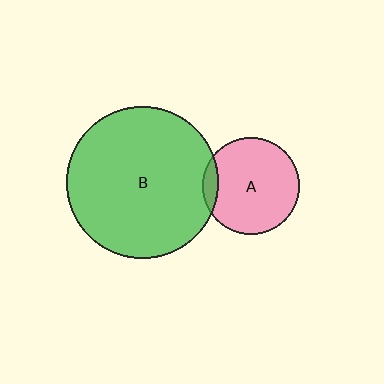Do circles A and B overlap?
Yes.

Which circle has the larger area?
Circle B (green).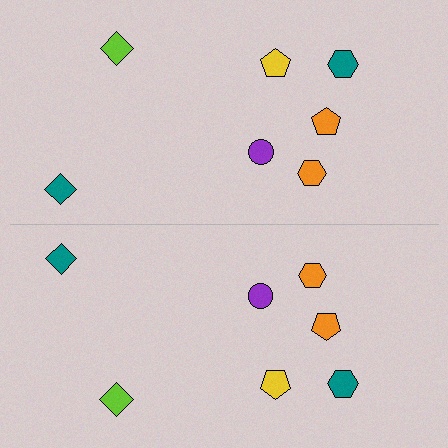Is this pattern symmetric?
Yes, this pattern has bilateral (reflection) symmetry.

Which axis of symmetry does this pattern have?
The pattern has a horizontal axis of symmetry running through the center of the image.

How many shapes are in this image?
There are 14 shapes in this image.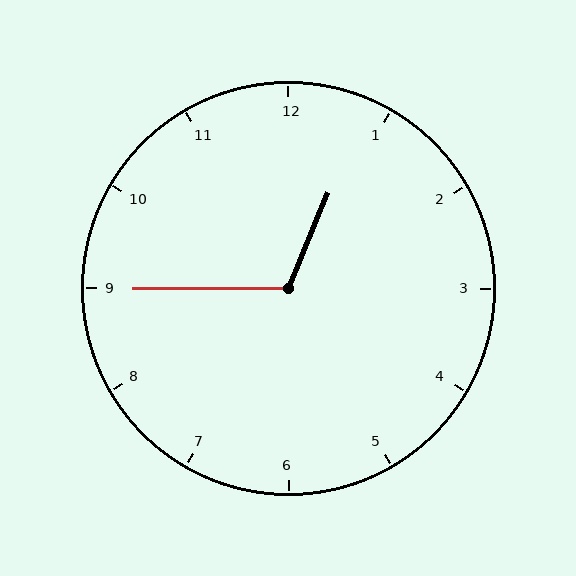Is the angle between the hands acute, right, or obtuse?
It is obtuse.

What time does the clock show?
12:45.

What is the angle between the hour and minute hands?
Approximately 112 degrees.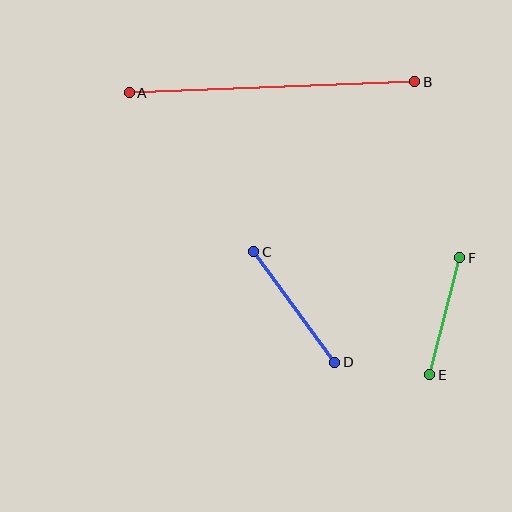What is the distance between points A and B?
The distance is approximately 286 pixels.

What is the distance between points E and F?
The distance is approximately 120 pixels.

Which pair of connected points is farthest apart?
Points A and B are farthest apart.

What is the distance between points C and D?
The distance is approximately 137 pixels.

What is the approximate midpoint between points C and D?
The midpoint is at approximately (294, 307) pixels.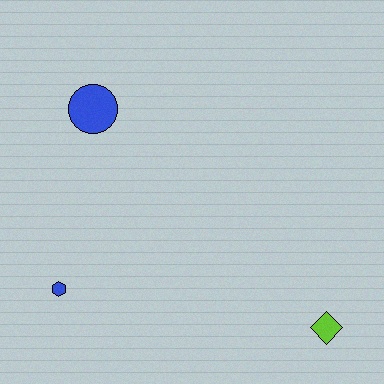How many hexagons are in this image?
There is 1 hexagon.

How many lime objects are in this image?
There is 1 lime object.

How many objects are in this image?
There are 3 objects.